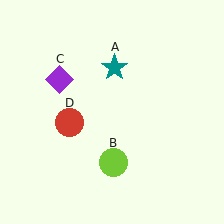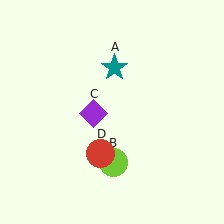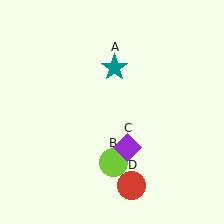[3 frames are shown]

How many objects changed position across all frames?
2 objects changed position: purple diamond (object C), red circle (object D).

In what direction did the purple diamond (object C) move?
The purple diamond (object C) moved down and to the right.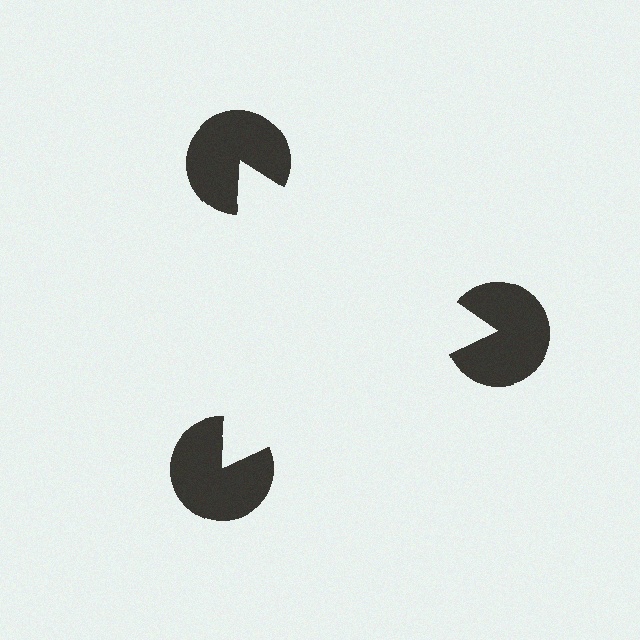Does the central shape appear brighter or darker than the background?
It typically appears slightly brighter than the background, even though no actual brightness change is drawn.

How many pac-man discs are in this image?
There are 3 — one at each vertex of the illusory triangle.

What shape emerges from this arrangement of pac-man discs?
An illusory triangle — its edges are inferred from the aligned wedge cuts in the pac-man discs, not physically drawn.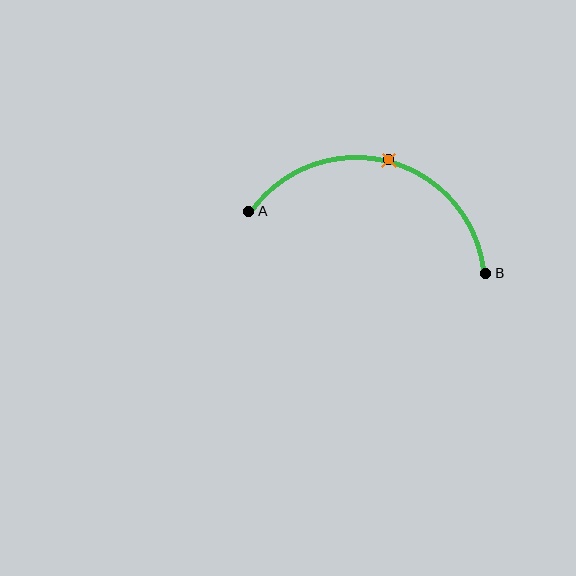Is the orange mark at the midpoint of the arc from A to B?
Yes. The orange mark lies on the arc at equal arc-length from both A and B — it is the arc midpoint.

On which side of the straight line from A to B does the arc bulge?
The arc bulges above the straight line connecting A and B.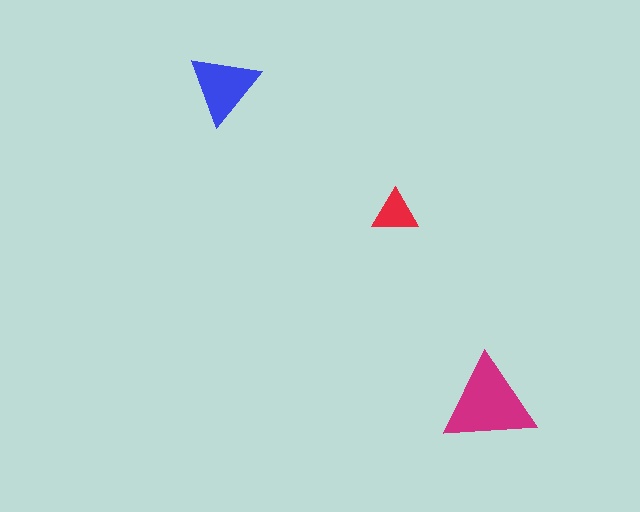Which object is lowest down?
The magenta triangle is bottommost.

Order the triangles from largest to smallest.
the magenta one, the blue one, the red one.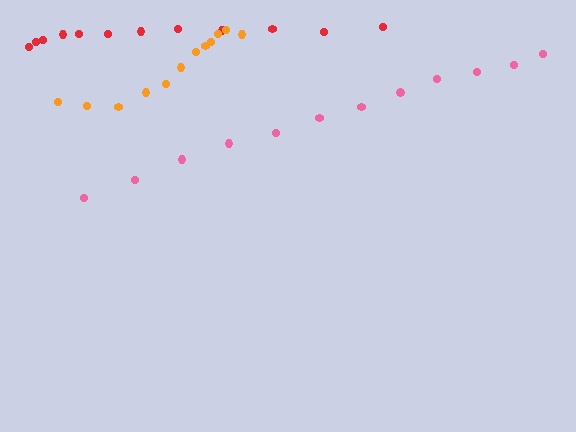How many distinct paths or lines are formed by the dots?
There are 3 distinct paths.